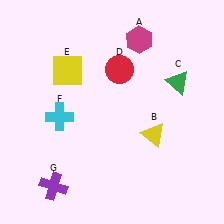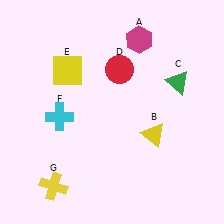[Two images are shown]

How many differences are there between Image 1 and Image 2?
There is 1 difference between the two images.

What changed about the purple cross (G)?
In Image 1, G is purple. In Image 2, it changed to yellow.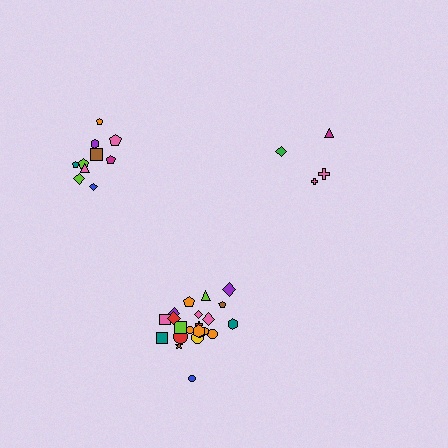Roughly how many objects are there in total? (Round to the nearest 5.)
Roughly 35 objects in total.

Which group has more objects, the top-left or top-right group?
The top-left group.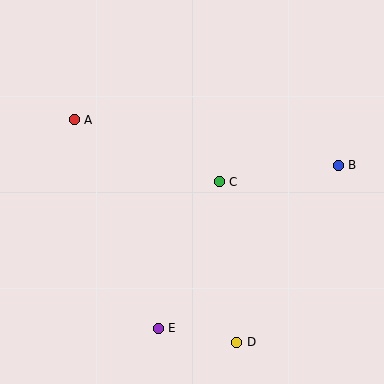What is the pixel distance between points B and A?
The distance between B and A is 268 pixels.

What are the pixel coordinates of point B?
Point B is at (338, 165).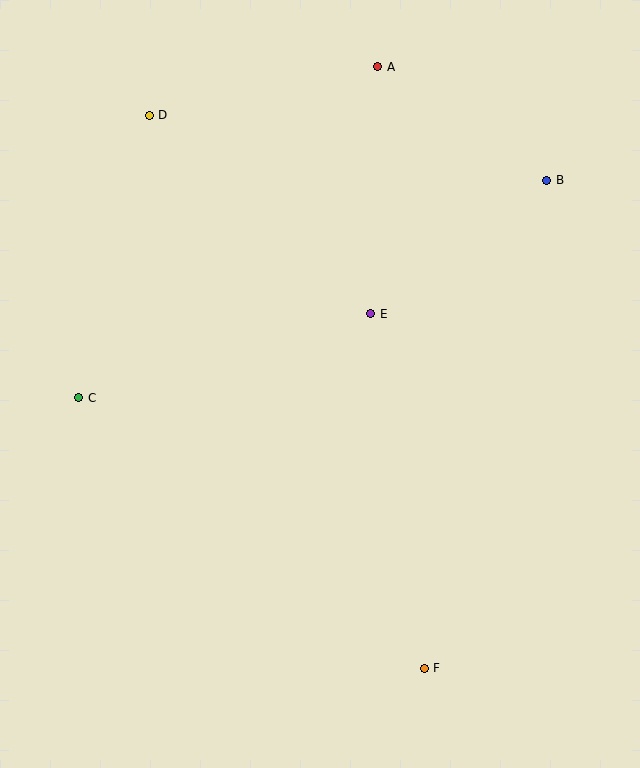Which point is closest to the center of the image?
Point E at (371, 314) is closest to the center.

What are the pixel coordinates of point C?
Point C is at (79, 398).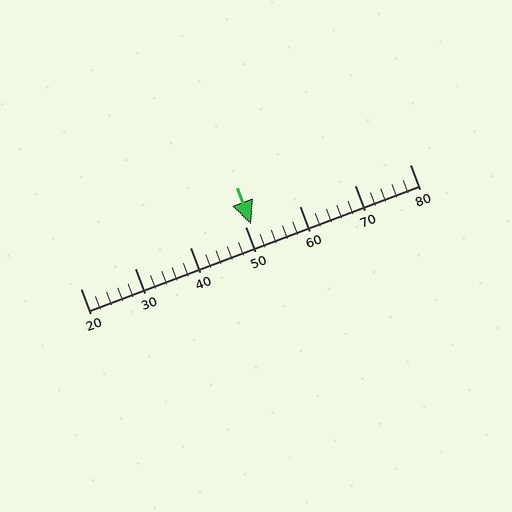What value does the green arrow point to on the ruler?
The green arrow points to approximately 51.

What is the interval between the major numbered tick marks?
The major tick marks are spaced 10 units apart.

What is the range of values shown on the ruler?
The ruler shows values from 20 to 80.